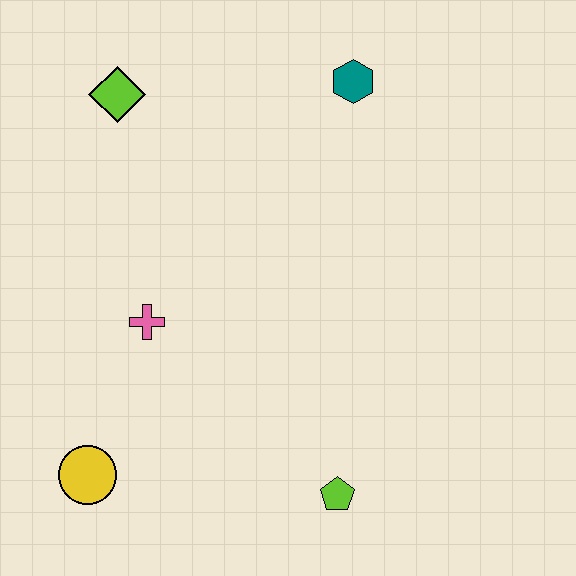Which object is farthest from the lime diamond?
The lime pentagon is farthest from the lime diamond.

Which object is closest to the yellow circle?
The pink cross is closest to the yellow circle.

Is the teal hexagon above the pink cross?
Yes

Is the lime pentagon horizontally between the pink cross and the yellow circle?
No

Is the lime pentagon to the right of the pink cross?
Yes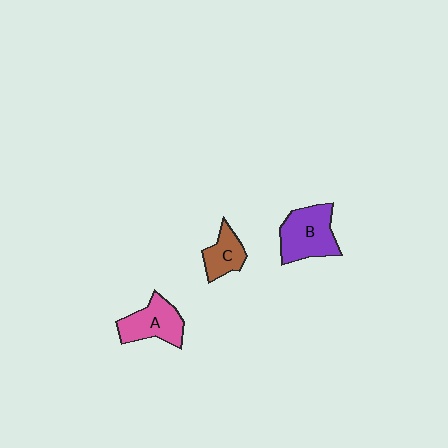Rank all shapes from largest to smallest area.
From largest to smallest: B (purple), A (pink), C (brown).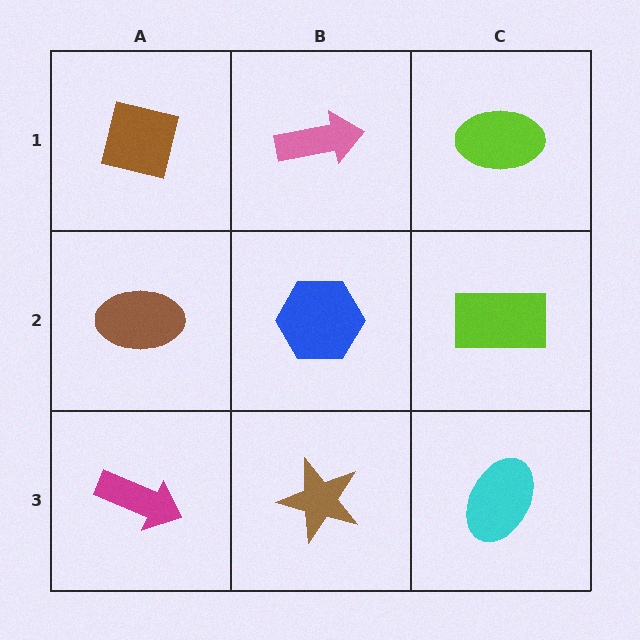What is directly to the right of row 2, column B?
A lime rectangle.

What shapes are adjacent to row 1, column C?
A lime rectangle (row 2, column C), a pink arrow (row 1, column B).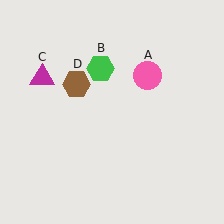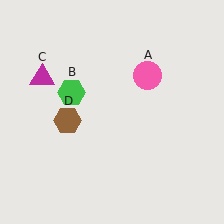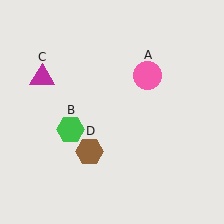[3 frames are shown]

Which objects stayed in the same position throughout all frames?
Pink circle (object A) and magenta triangle (object C) remained stationary.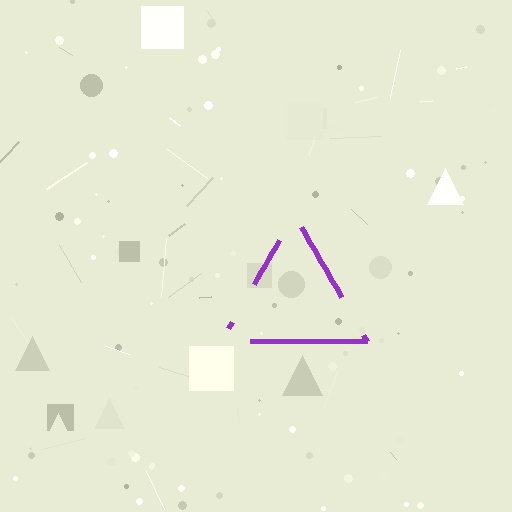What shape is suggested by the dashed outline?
The dashed outline suggests a triangle.